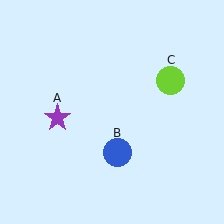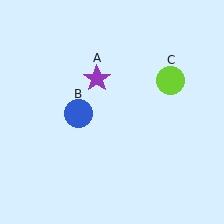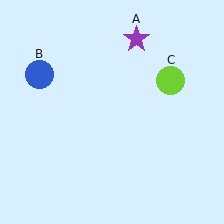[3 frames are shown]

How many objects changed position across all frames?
2 objects changed position: purple star (object A), blue circle (object B).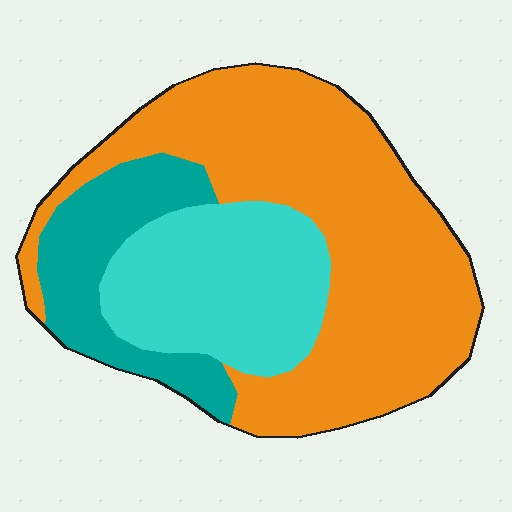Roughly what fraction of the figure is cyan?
Cyan takes up about one quarter (1/4) of the figure.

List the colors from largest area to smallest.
From largest to smallest: orange, cyan, teal.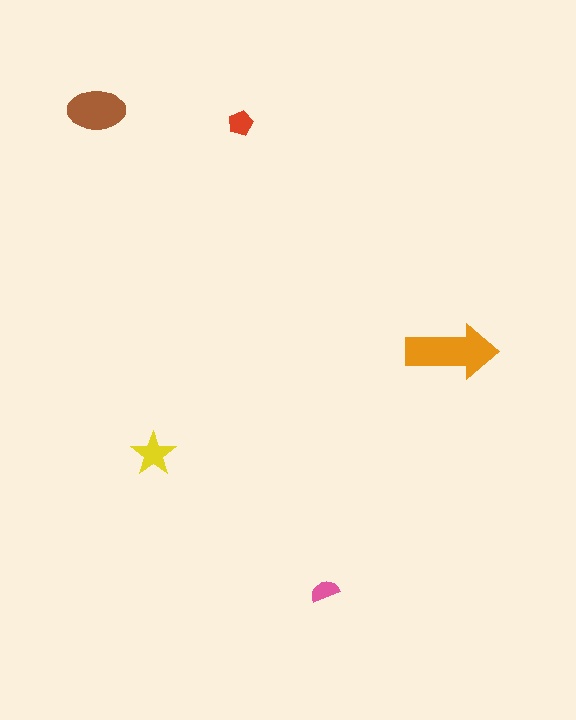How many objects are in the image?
There are 5 objects in the image.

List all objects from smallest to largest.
The pink semicircle, the red pentagon, the yellow star, the brown ellipse, the orange arrow.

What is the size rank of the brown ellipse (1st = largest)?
2nd.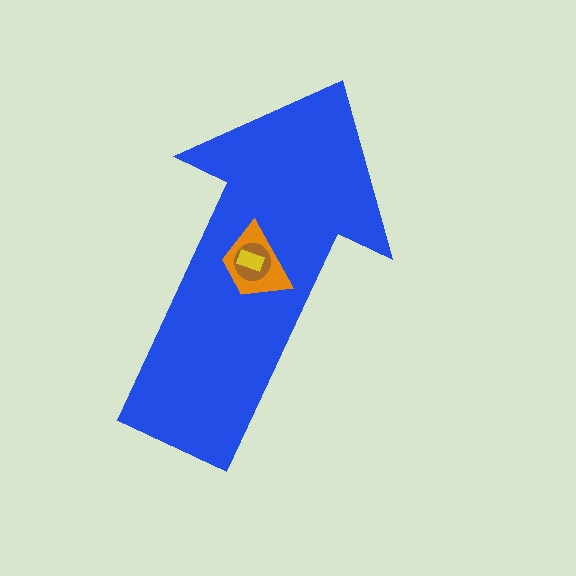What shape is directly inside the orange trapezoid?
The brown circle.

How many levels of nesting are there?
4.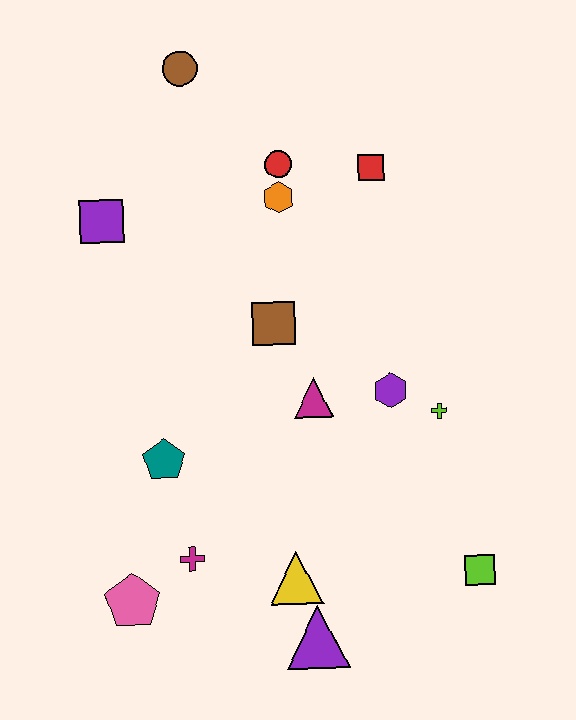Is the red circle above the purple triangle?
Yes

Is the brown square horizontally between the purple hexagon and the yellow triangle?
No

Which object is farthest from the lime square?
The brown circle is farthest from the lime square.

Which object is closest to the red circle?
The orange hexagon is closest to the red circle.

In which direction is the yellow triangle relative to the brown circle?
The yellow triangle is below the brown circle.